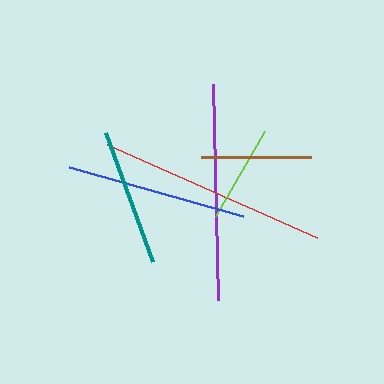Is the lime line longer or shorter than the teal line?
The teal line is longer than the lime line.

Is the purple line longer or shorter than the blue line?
The purple line is longer than the blue line.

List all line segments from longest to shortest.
From longest to shortest: red, purple, blue, teal, brown, lime.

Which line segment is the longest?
The red line is the longest at approximately 230 pixels.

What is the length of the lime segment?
The lime segment is approximately 99 pixels long.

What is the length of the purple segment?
The purple segment is approximately 217 pixels long.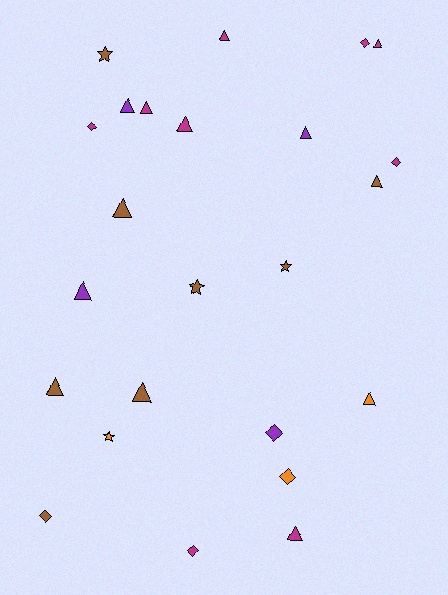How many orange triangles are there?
There is 1 orange triangle.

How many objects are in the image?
There are 24 objects.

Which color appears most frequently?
Magenta, with 9 objects.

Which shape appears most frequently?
Triangle, with 13 objects.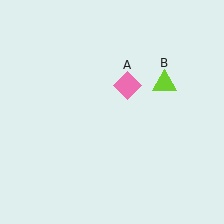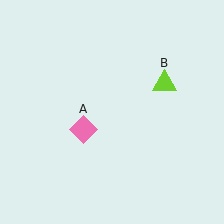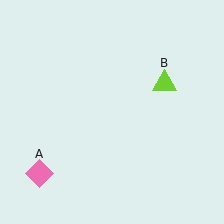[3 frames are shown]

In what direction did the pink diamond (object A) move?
The pink diamond (object A) moved down and to the left.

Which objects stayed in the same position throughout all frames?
Lime triangle (object B) remained stationary.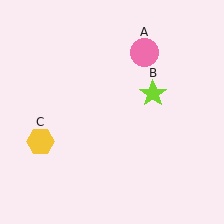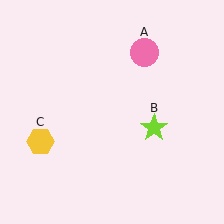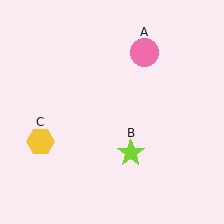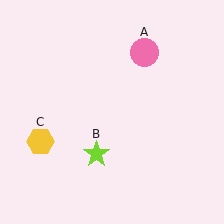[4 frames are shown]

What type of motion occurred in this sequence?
The lime star (object B) rotated clockwise around the center of the scene.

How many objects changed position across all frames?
1 object changed position: lime star (object B).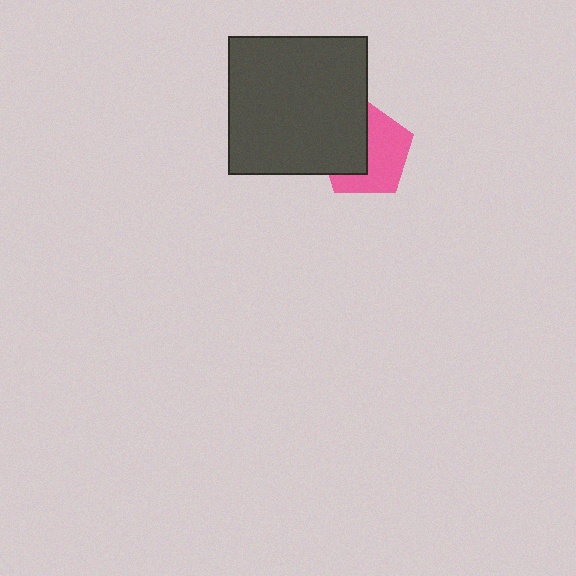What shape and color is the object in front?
The object in front is a dark gray square.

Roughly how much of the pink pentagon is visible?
About half of it is visible (roughly 56%).